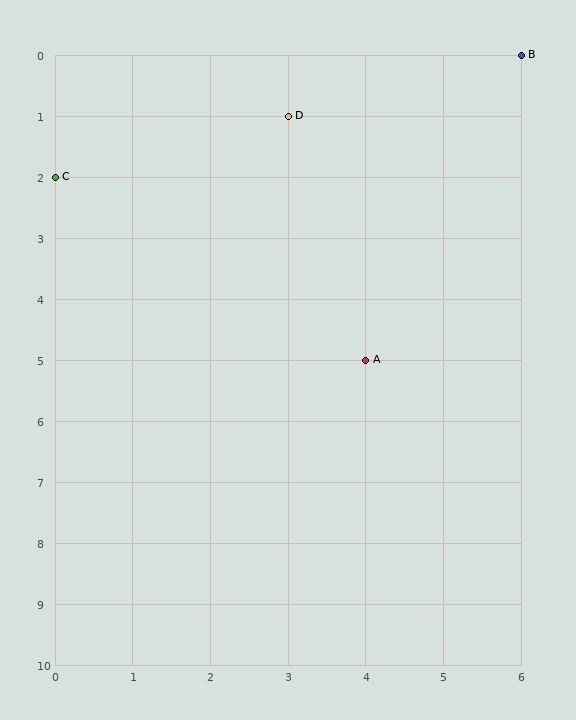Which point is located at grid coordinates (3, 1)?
Point D is at (3, 1).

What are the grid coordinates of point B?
Point B is at grid coordinates (6, 0).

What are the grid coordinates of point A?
Point A is at grid coordinates (4, 5).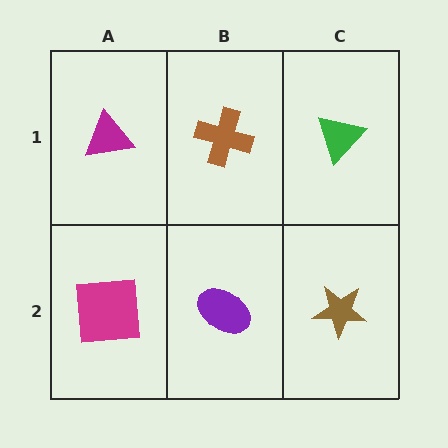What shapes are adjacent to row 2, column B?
A brown cross (row 1, column B), a magenta square (row 2, column A), a brown star (row 2, column C).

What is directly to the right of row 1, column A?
A brown cross.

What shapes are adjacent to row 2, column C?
A green triangle (row 1, column C), a purple ellipse (row 2, column B).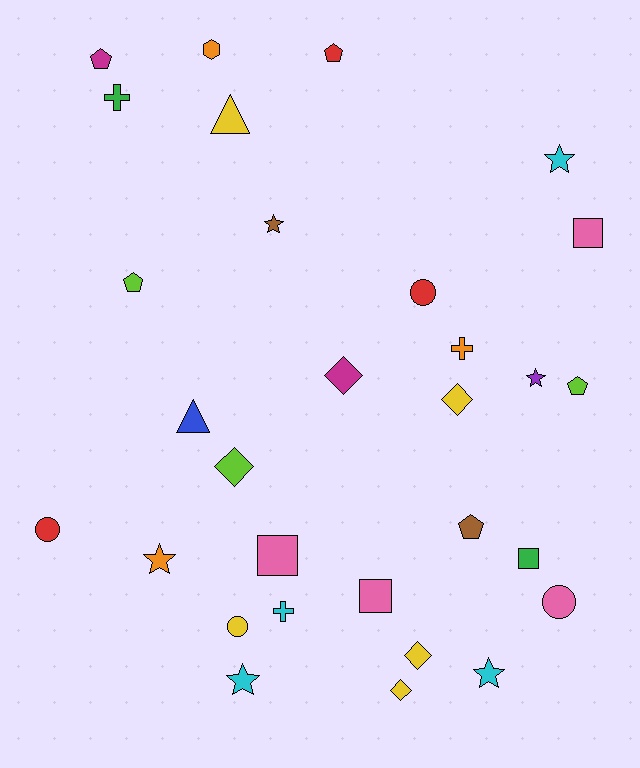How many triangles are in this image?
There are 2 triangles.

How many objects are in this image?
There are 30 objects.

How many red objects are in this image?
There are 3 red objects.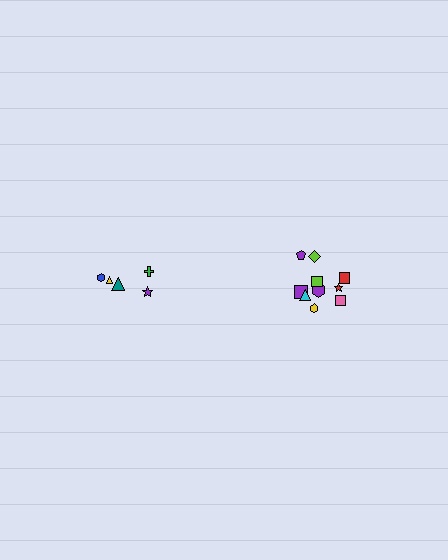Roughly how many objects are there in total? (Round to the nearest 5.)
Roughly 15 objects in total.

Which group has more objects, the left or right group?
The right group.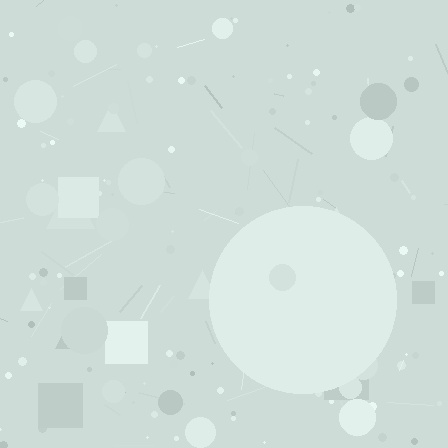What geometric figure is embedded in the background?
A circle is embedded in the background.